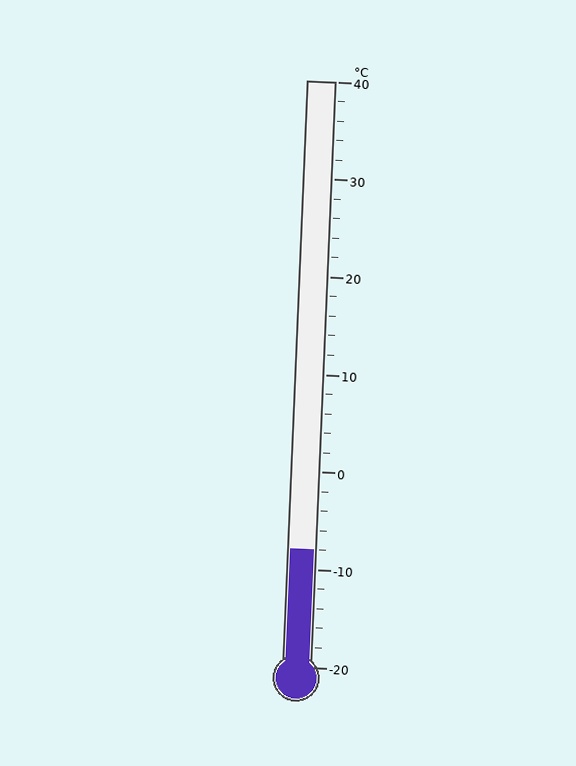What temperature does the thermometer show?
The thermometer shows approximately -8°C.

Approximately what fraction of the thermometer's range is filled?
The thermometer is filled to approximately 20% of its range.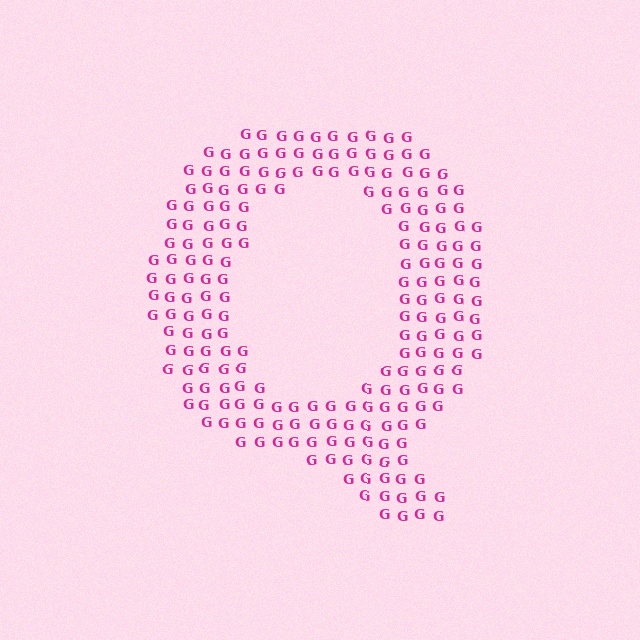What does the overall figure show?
The overall figure shows the letter Q.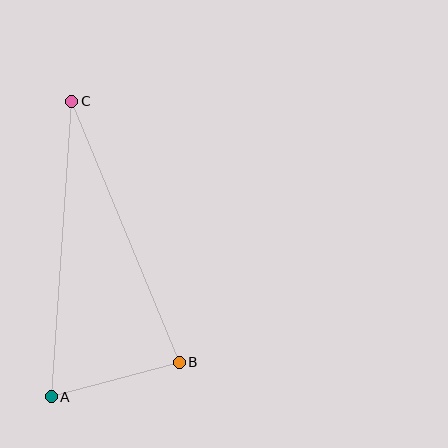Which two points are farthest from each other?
Points A and C are farthest from each other.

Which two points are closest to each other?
Points A and B are closest to each other.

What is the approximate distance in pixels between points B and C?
The distance between B and C is approximately 282 pixels.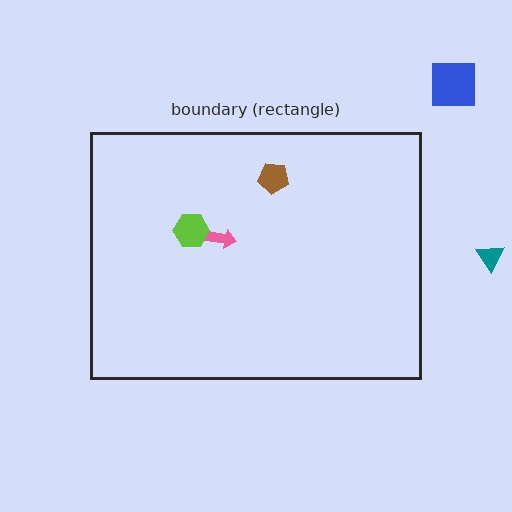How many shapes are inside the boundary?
3 inside, 2 outside.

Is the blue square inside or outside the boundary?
Outside.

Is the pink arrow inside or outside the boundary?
Inside.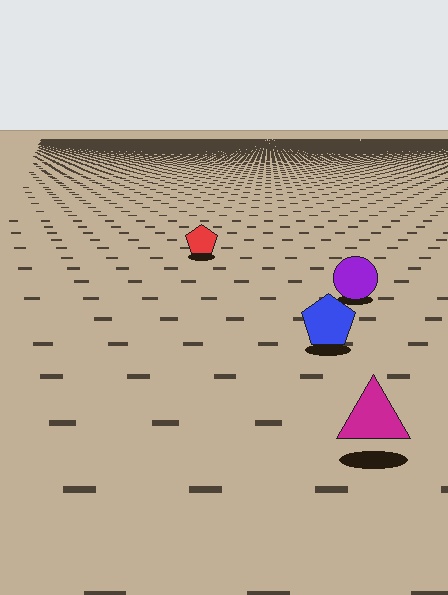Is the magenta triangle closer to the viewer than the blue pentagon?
Yes. The magenta triangle is closer — you can tell from the texture gradient: the ground texture is coarser near it.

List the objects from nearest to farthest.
From nearest to farthest: the magenta triangle, the blue pentagon, the purple circle, the red pentagon.